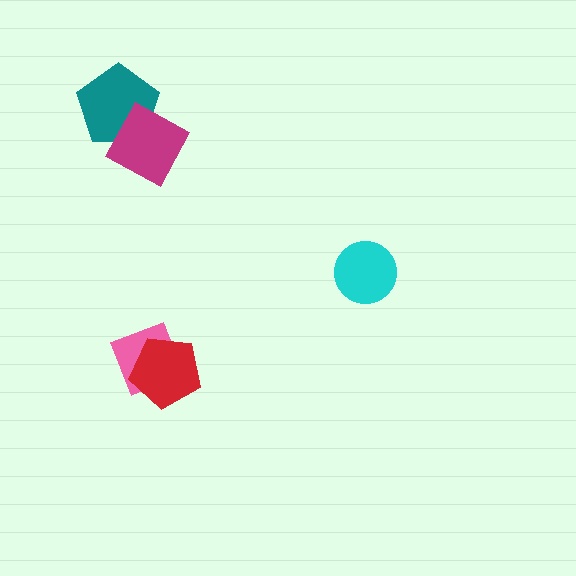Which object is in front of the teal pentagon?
The magenta diamond is in front of the teal pentagon.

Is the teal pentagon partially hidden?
Yes, it is partially covered by another shape.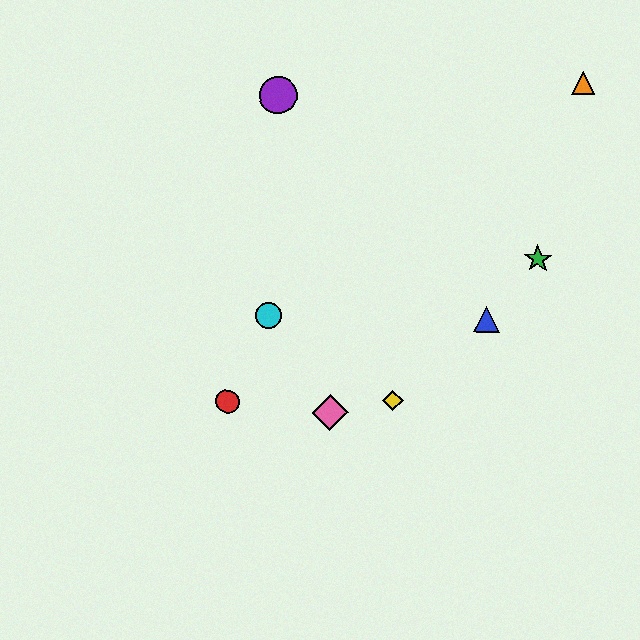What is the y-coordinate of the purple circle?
The purple circle is at y≈95.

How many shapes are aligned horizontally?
2 shapes (the blue triangle, the cyan circle) are aligned horizontally.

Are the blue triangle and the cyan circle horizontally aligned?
Yes, both are at y≈319.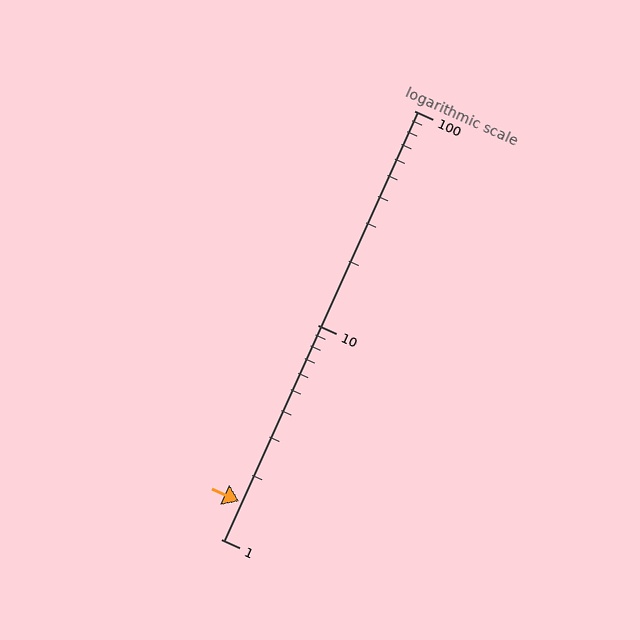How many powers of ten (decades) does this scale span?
The scale spans 2 decades, from 1 to 100.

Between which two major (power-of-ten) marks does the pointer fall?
The pointer is between 1 and 10.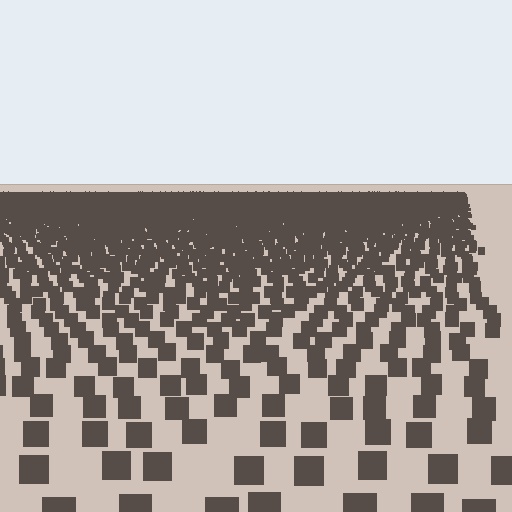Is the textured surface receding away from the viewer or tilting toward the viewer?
The surface is receding away from the viewer. Texture elements get smaller and denser toward the top.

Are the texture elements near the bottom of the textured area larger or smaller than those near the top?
Larger. Near the bottom, elements are closer to the viewer and appear at a bigger on-screen size.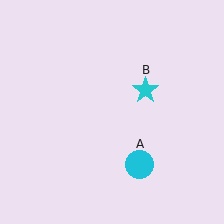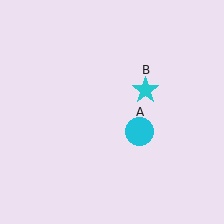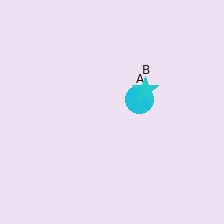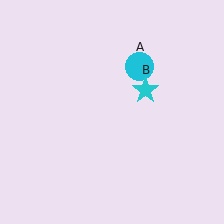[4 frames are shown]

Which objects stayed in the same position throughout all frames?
Cyan star (object B) remained stationary.